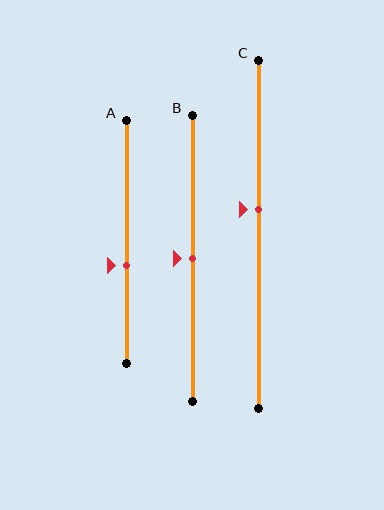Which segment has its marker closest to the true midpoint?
Segment B has its marker closest to the true midpoint.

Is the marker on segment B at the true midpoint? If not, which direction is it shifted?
Yes, the marker on segment B is at the true midpoint.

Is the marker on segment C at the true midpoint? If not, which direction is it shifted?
No, the marker on segment C is shifted upward by about 7% of the segment length.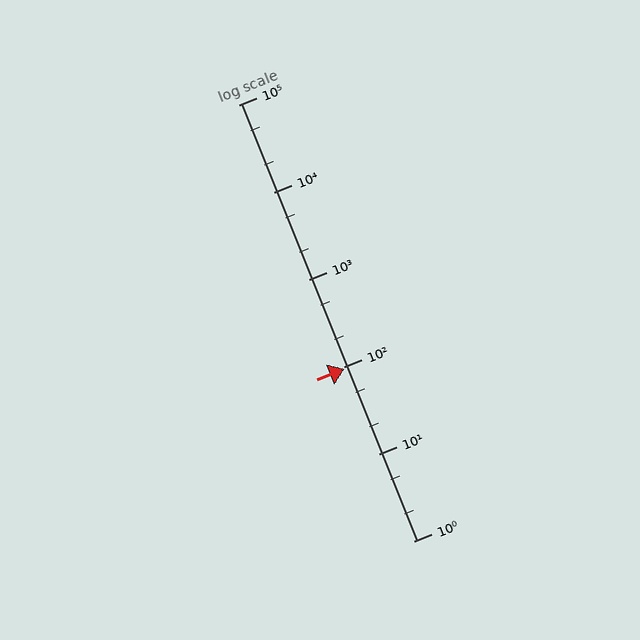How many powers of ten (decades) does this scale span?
The scale spans 5 decades, from 1 to 100000.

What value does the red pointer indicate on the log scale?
The pointer indicates approximately 95.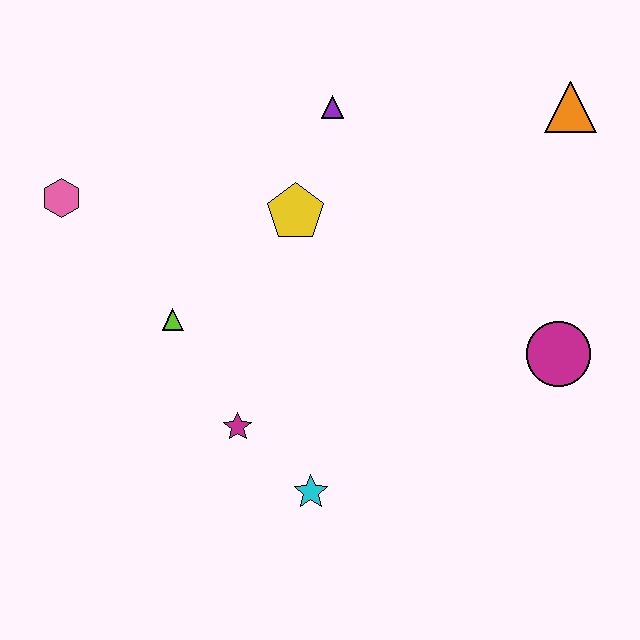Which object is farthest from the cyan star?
The orange triangle is farthest from the cyan star.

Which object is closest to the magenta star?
The cyan star is closest to the magenta star.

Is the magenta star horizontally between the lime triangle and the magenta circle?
Yes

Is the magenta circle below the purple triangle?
Yes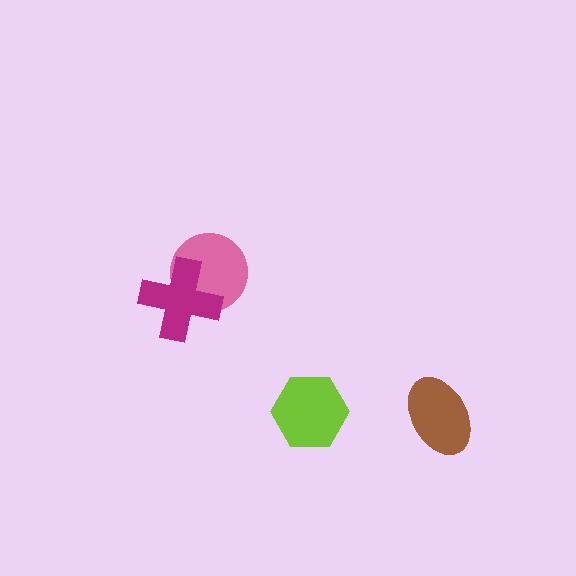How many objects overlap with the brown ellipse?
0 objects overlap with the brown ellipse.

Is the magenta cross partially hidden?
No, no other shape covers it.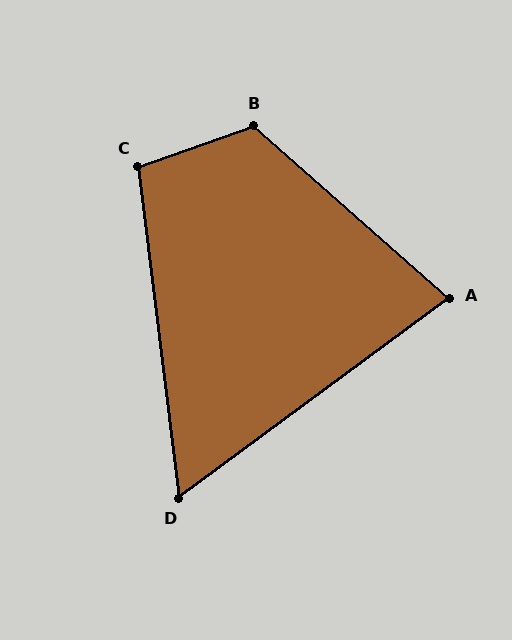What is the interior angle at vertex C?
Approximately 102 degrees (obtuse).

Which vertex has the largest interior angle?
B, at approximately 119 degrees.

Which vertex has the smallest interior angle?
D, at approximately 61 degrees.